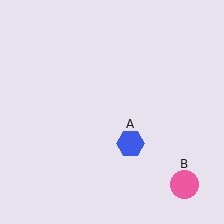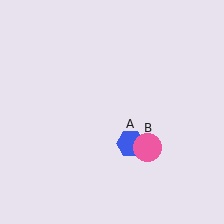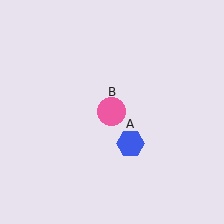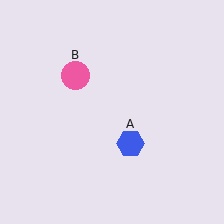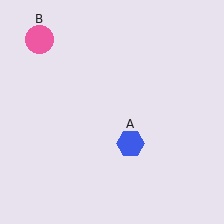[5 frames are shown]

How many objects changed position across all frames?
1 object changed position: pink circle (object B).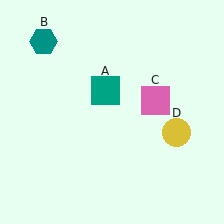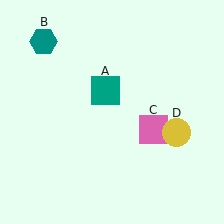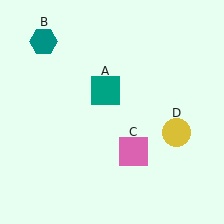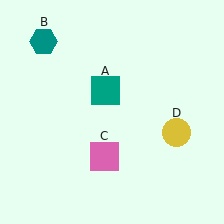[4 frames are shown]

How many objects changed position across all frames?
1 object changed position: pink square (object C).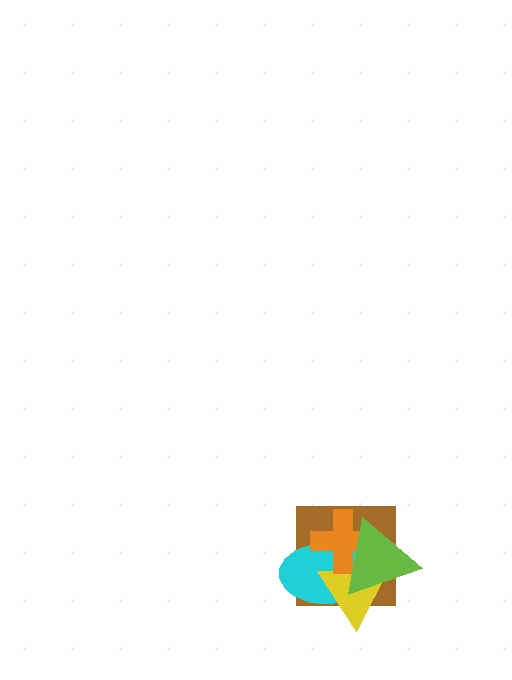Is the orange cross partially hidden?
Yes, it is partially covered by another shape.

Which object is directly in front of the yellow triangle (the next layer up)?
The orange cross is directly in front of the yellow triangle.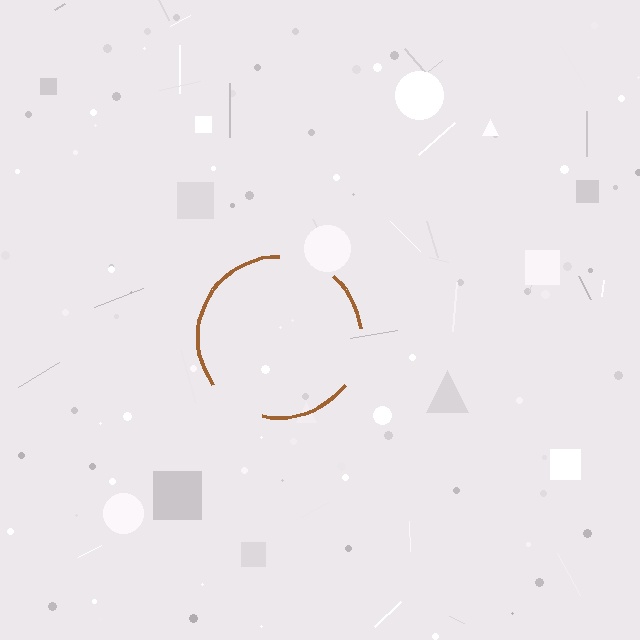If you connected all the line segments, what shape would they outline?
They would outline a circle.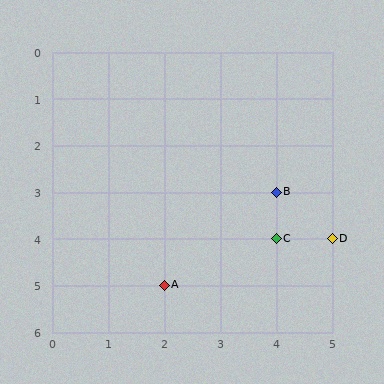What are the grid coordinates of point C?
Point C is at grid coordinates (4, 4).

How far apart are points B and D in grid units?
Points B and D are 1 column and 1 row apart (about 1.4 grid units diagonally).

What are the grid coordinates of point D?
Point D is at grid coordinates (5, 4).